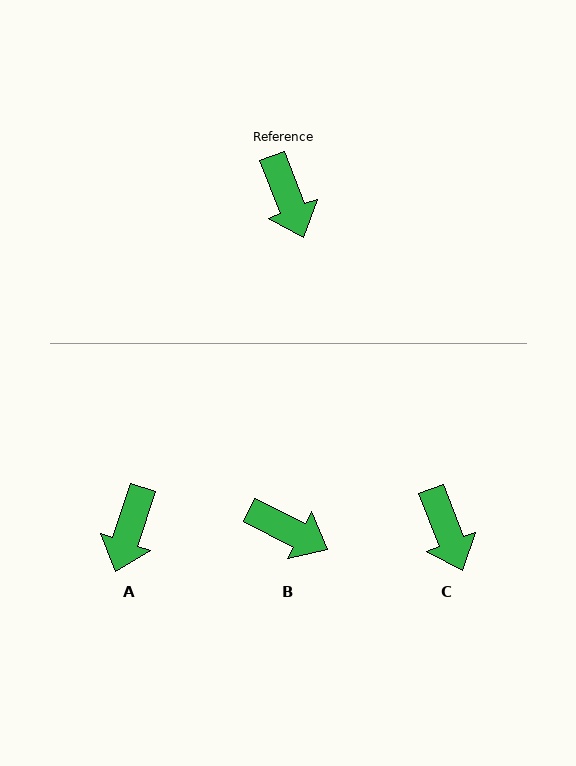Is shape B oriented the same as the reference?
No, it is off by about 42 degrees.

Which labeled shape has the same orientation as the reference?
C.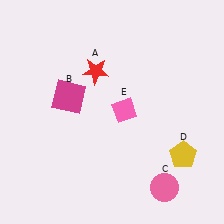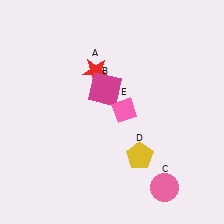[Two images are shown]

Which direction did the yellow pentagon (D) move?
The yellow pentagon (D) moved left.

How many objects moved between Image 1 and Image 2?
2 objects moved between the two images.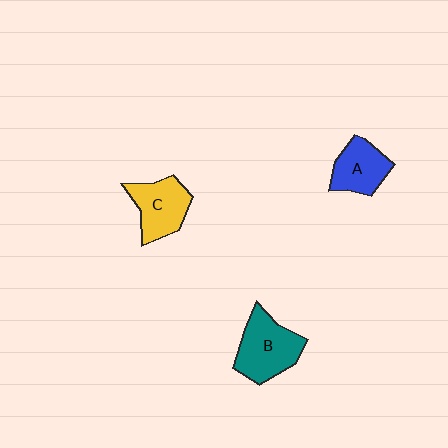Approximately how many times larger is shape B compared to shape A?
Approximately 1.4 times.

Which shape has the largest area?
Shape B (teal).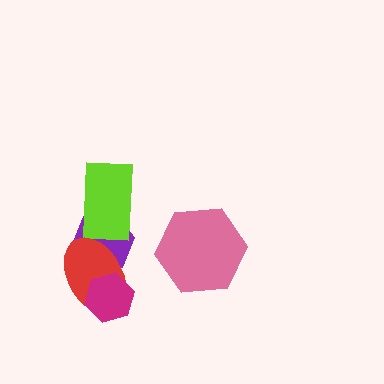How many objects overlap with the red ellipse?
2 objects overlap with the red ellipse.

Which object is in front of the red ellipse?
The magenta hexagon is in front of the red ellipse.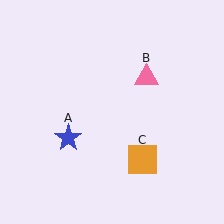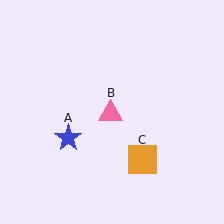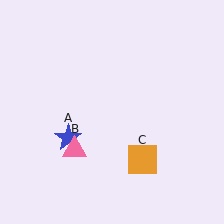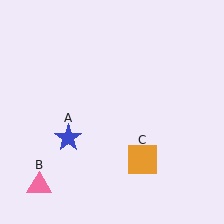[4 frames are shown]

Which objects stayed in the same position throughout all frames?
Blue star (object A) and orange square (object C) remained stationary.